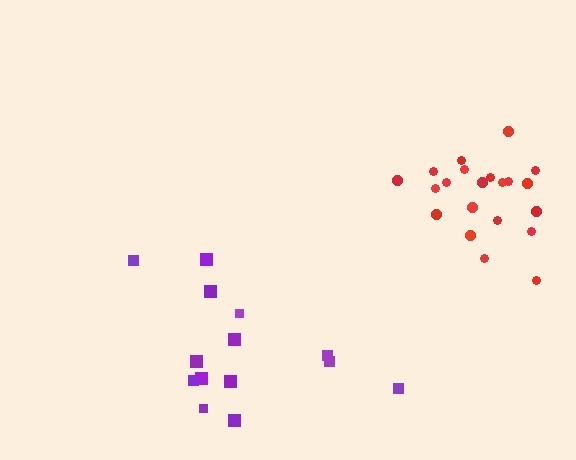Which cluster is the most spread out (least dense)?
Purple.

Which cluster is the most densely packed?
Red.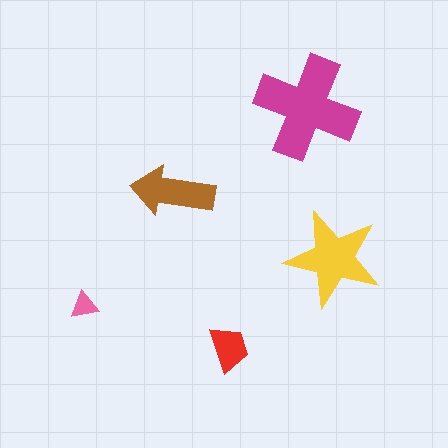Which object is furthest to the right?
The yellow star is rightmost.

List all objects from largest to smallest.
The magenta cross, the yellow star, the brown arrow, the red trapezoid, the pink triangle.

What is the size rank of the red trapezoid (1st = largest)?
4th.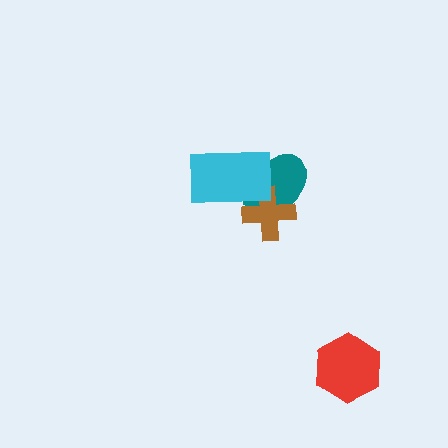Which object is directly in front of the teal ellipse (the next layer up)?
The brown cross is directly in front of the teal ellipse.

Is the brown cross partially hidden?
Yes, it is partially covered by another shape.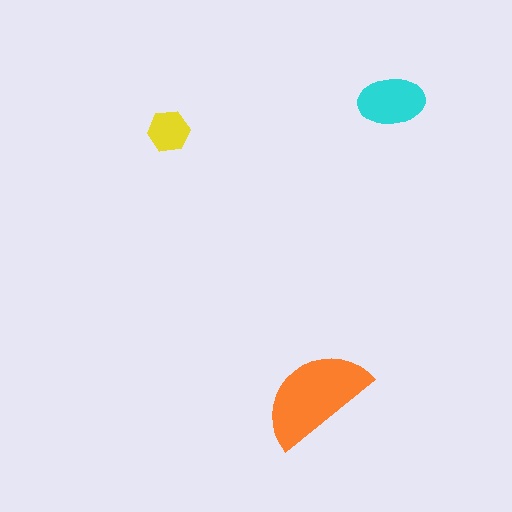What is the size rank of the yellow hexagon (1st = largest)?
3rd.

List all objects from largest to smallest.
The orange semicircle, the cyan ellipse, the yellow hexagon.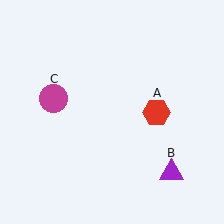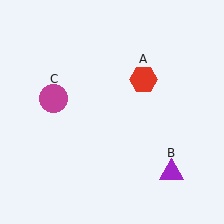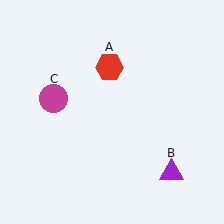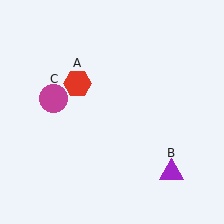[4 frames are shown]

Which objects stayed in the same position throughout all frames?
Purple triangle (object B) and magenta circle (object C) remained stationary.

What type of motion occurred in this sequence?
The red hexagon (object A) rotated counterclockwise around the center of the scene.